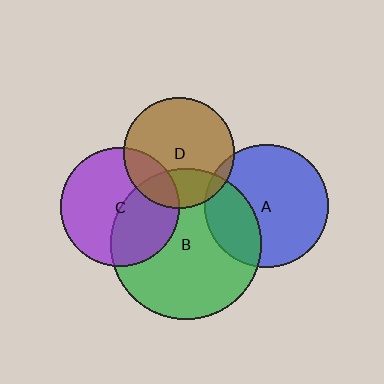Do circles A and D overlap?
Yes.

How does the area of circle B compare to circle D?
Approximately 1.9 times.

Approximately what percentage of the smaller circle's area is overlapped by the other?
Approximately 5%.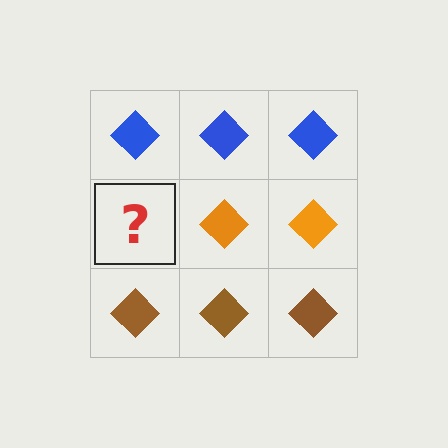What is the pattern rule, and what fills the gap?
The rule is that each row has a consistent color. The gap should be filled with an orange diamond.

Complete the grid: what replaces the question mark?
The question mark should be replaced with an orange diamond.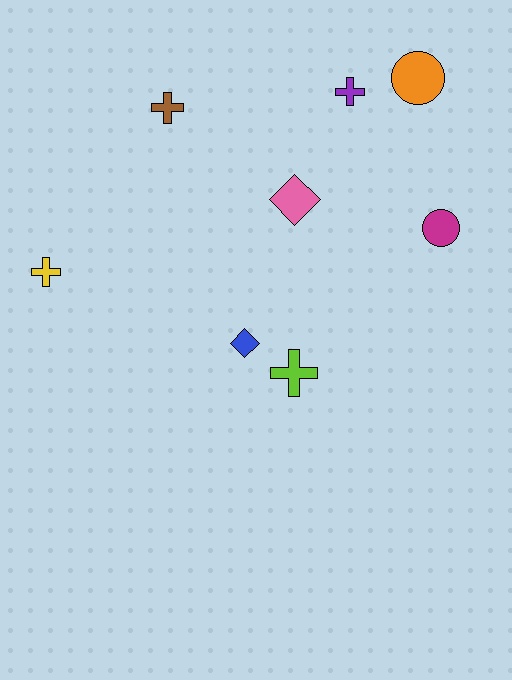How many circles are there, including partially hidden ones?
There are 2 circles.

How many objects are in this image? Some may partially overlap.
There are 8 objects.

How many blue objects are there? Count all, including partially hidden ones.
There is 1 blue object.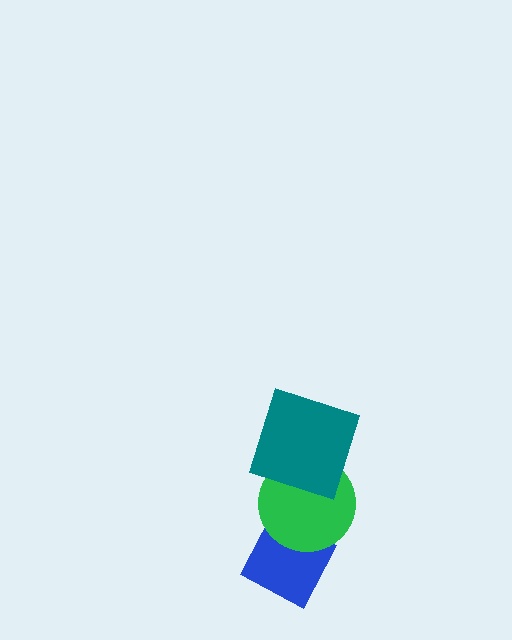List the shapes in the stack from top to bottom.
From top to bottom: the teal square, the green circle, the blue diamond.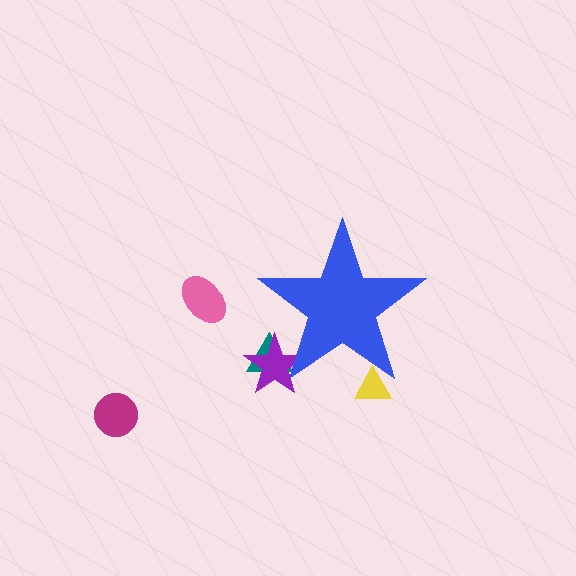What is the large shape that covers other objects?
A blue star.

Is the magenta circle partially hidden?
No, the magenta circle is fully visible.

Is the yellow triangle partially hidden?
Yes, the yellow triangle is partially hidden behind the blue star.